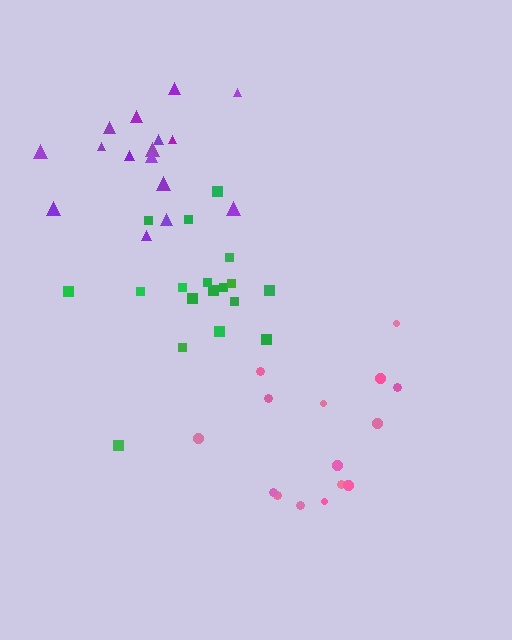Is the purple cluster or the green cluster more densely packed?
Purple.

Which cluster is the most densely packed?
Purple.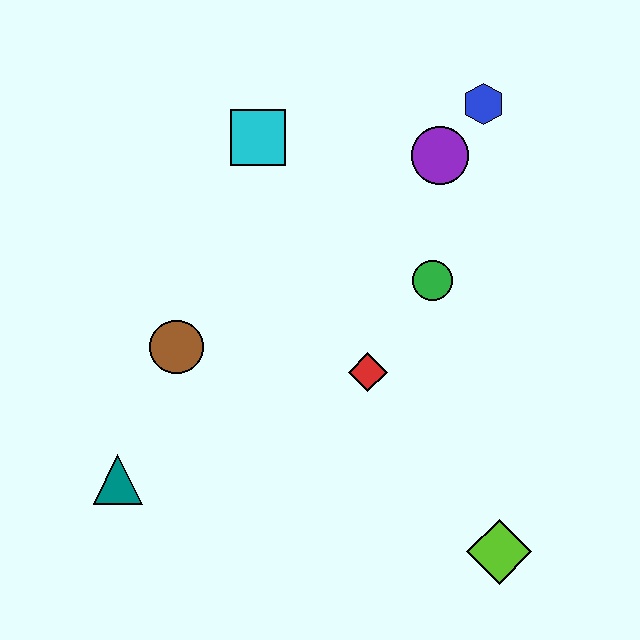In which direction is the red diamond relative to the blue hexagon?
The red diamond is below the blue hexagon.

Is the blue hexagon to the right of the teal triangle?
Yes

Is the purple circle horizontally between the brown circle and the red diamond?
No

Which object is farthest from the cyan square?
The lime diamond is farthest from the cyan square.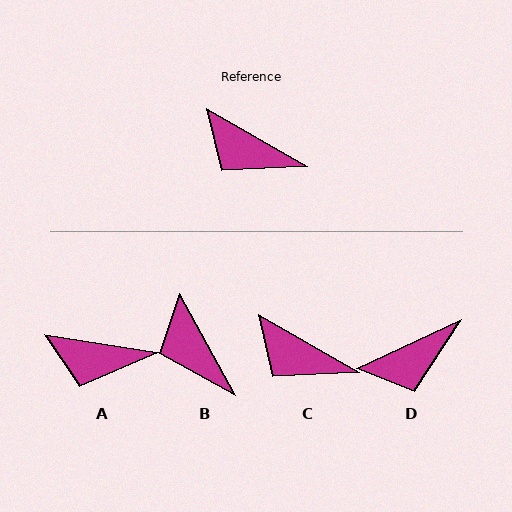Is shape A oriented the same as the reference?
No, it is off by about 21 degrees.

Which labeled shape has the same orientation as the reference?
C.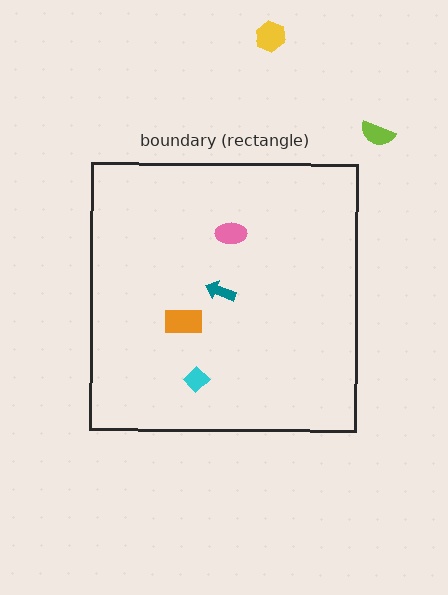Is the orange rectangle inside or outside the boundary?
Inside.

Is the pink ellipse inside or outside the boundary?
Inside.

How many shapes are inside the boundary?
4 inside, 2 outside.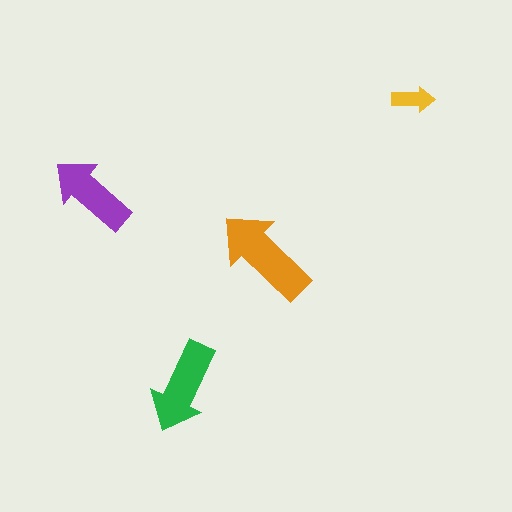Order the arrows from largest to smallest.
the orange one, the green one, the purple one, the yellow one.